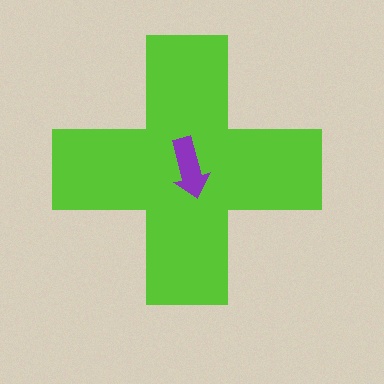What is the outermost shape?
The lime cross.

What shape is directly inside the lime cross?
The purple arrow.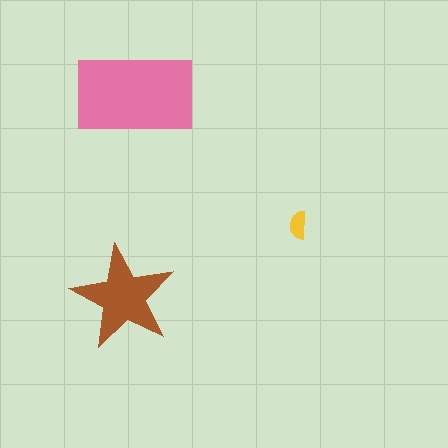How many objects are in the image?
There are 3 objects in the image.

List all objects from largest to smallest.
The pink rectangle, the brown star, the yellow semicircle.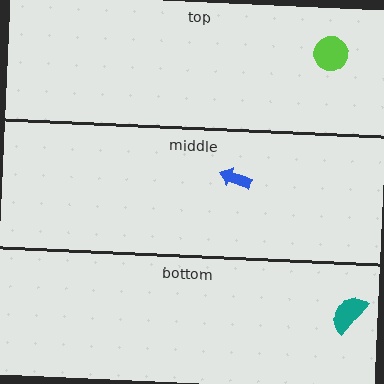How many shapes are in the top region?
1.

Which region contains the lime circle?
The top region.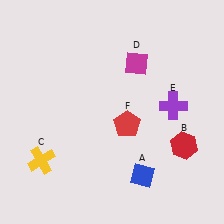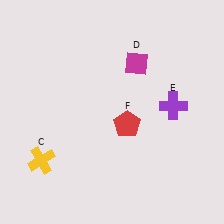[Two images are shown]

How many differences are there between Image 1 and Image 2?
There are 2 differences between the two images.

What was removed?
The red hexagon (B), the blue diamond (A) were removed in Image 2.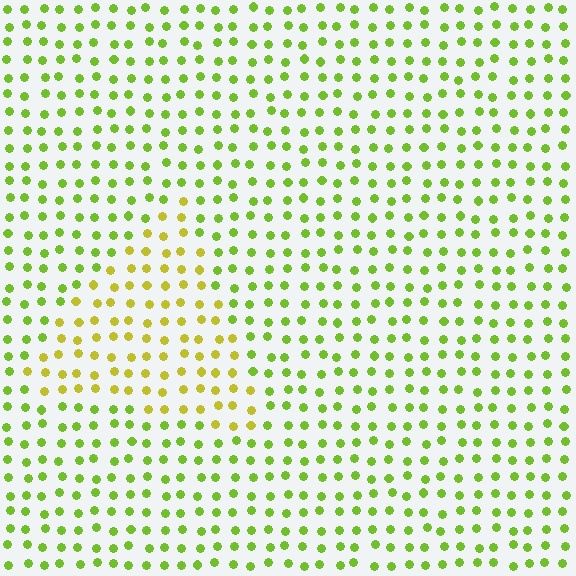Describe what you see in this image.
The image is filled with small lime elements in a uniform arrangement. A triangle-shaped region is visible where the elements are tinted to a slightly different hue, forming a subtle color boundary.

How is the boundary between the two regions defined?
The boundary is defined purely by a slight shift in hue (about 33 degrees). Spacing, size, and orientation are identical on both sides.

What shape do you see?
I see a triangle.